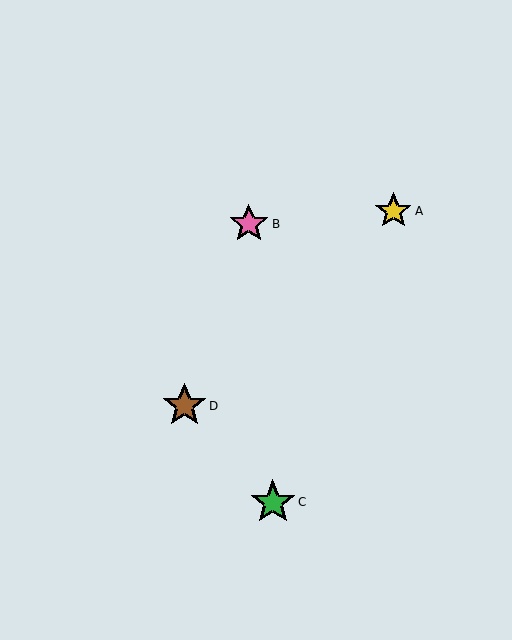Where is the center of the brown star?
The center of the brown star is at (185, 406).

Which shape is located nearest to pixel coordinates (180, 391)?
The brown star (labeled D) at (185, 406) is nearest to that location.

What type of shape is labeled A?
Shape A is a yellow star.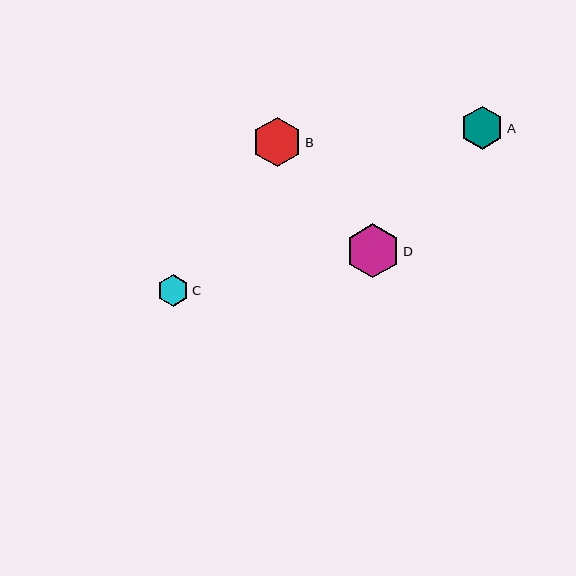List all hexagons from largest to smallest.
From largest to smallest: D, B, A, C.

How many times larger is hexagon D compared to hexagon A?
Hexagon D is approximately 1.3 times the size of hexagon A.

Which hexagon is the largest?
Hexagon D is the largest with a size of approximately 54 pixels.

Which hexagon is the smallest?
Hexagon C is the smallest with a size of approximately 32 pixels.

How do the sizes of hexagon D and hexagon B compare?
Hexagon D and hexagon B are approximately the same size.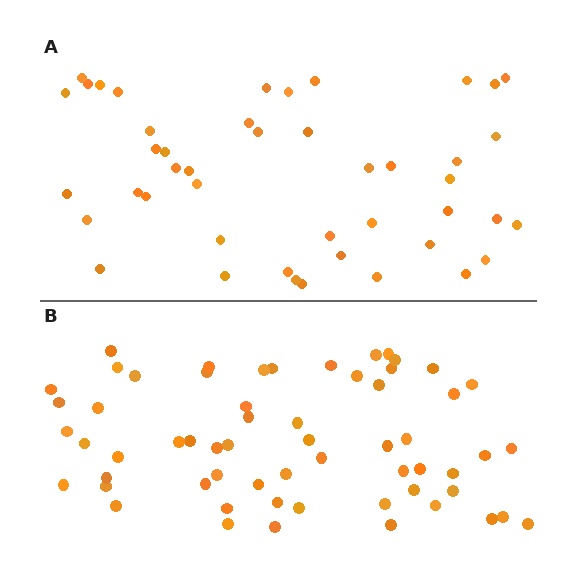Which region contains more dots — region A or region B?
Region B (the bottom region) has more dots.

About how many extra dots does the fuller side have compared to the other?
Region B has approximately 15 more dots than region A.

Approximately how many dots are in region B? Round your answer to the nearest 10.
About 60 dots.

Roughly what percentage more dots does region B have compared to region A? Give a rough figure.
About 35% more.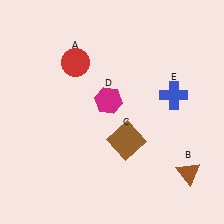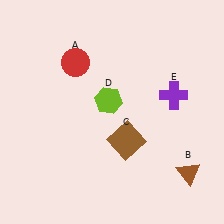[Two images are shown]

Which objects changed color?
D changed from magenta to lime. E changed from blue to purple.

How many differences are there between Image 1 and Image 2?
There are 2 differences between the two images.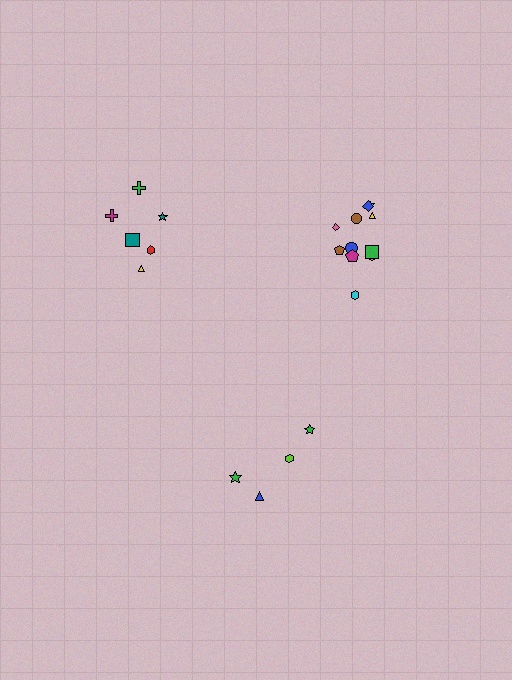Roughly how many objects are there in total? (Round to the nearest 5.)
Roughly 20 objects in total.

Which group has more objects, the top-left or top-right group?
The top-right group.